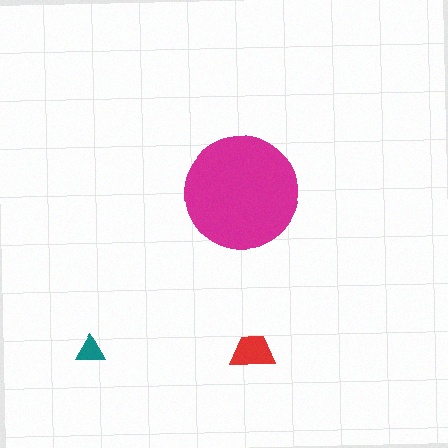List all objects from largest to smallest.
The magenta circle, the red trapezoid, the teal triangle.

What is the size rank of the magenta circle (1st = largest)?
1st.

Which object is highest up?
The magenta circle is topmost.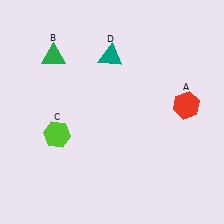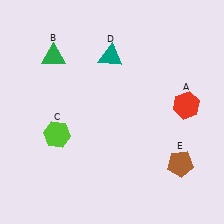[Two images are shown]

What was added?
A brown pentagon (E) was added in Image 2.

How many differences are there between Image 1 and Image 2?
There is 1 difference between the two images.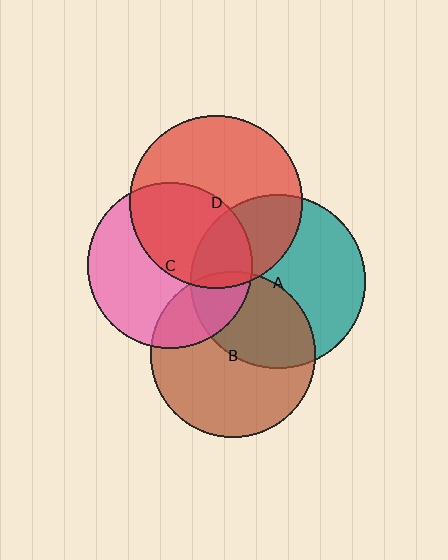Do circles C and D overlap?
Yes.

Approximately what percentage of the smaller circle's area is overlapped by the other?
Approximately 45%.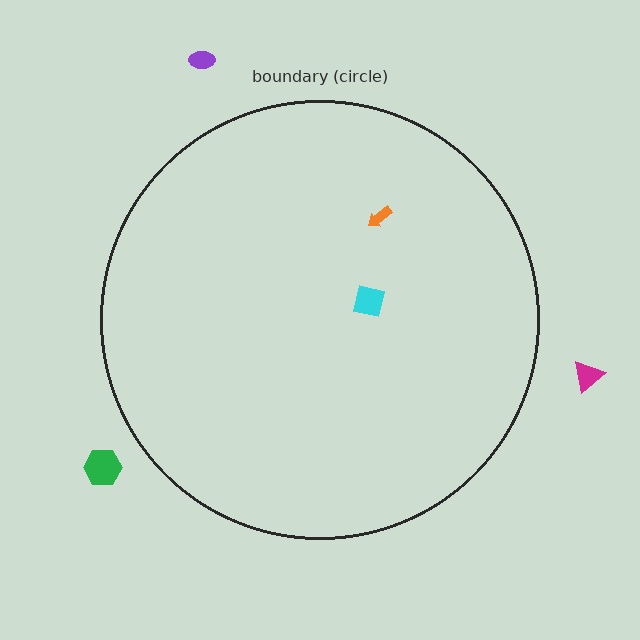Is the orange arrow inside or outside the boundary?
Inside.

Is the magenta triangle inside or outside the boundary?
Outside.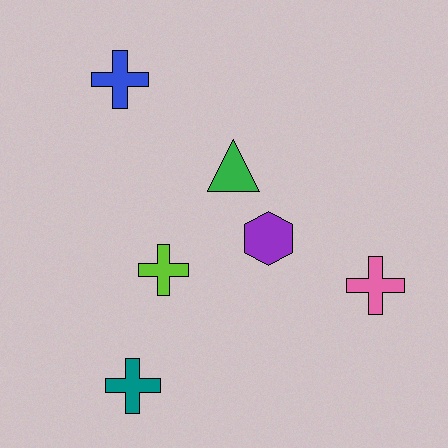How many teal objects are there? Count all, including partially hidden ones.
There is 1 teal object.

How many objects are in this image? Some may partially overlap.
There are 6 objects.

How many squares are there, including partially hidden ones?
There are no squares.